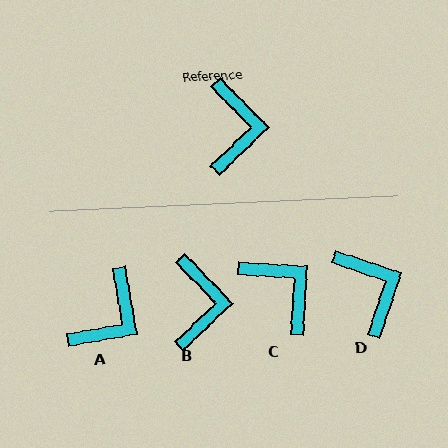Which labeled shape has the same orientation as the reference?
B.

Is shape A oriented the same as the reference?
No, it is off by about 35 degrees.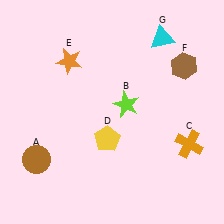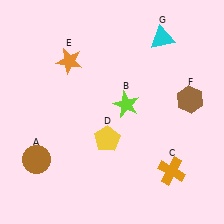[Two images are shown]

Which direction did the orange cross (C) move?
The orange cross (C) moved down.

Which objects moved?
The objects that moved are: the orange cross (C), the brown hexagon (F).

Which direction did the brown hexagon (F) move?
The brown hexagon (F) moved down.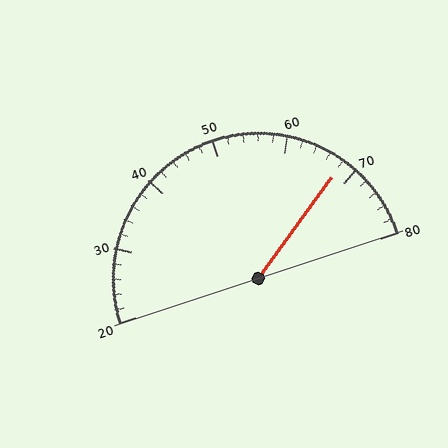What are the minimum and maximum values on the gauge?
The gauge ranges from 20 to 80.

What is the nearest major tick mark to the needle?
The nearest major tick mark is 70.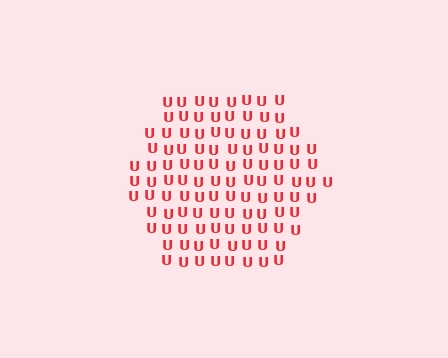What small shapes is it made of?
It is made of small letter U's.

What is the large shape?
The large shape is a hexagon.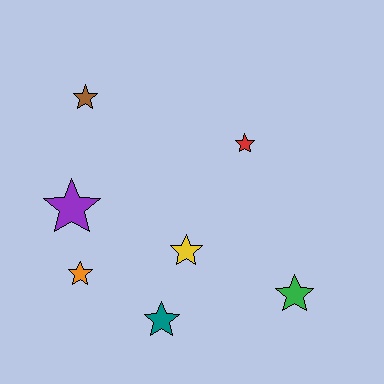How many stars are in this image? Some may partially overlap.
There are 7 stars.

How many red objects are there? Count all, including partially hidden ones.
There is 1 red object.